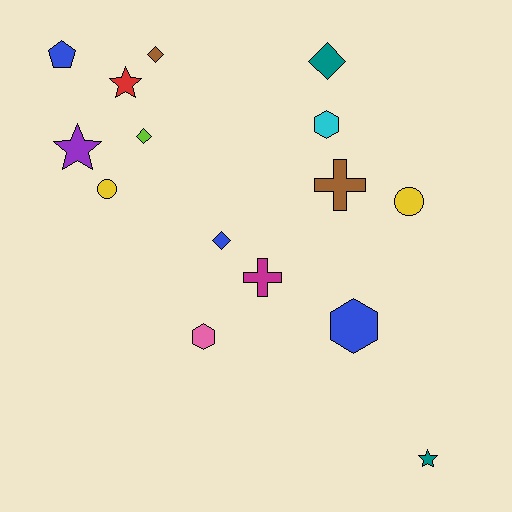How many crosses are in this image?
There are 2 crosses.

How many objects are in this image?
There are 15 objects.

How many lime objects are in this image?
There is 1 lime object.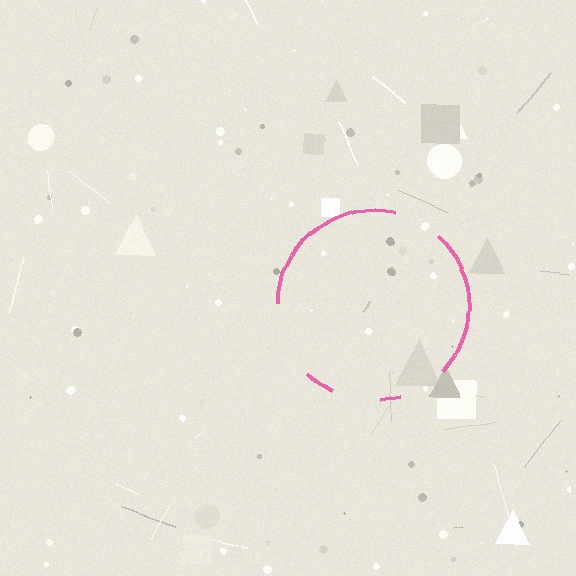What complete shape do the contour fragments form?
The contour fragments form a circle.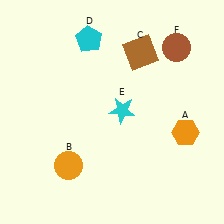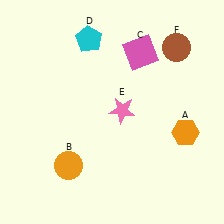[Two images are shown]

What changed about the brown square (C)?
In Image 1, C is brown. In Image 2, it changed to pink.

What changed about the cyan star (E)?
In Image 1, E is cyan. In Image 2, it changed to pink.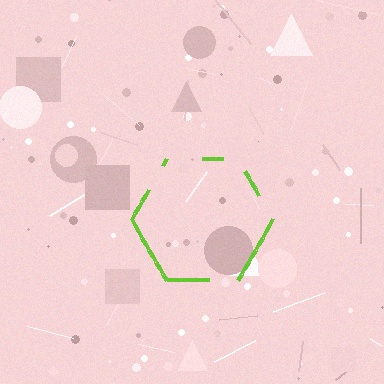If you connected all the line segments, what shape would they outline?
They would outline a hexagon.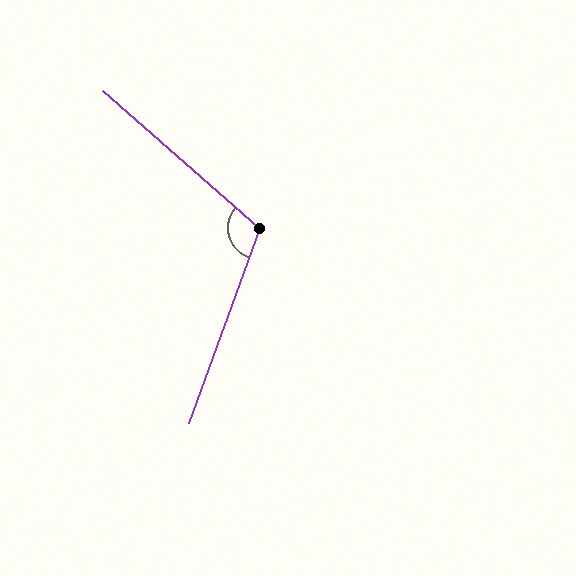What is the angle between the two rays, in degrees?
Approximately 111 degrees.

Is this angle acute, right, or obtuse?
It is obtuse.